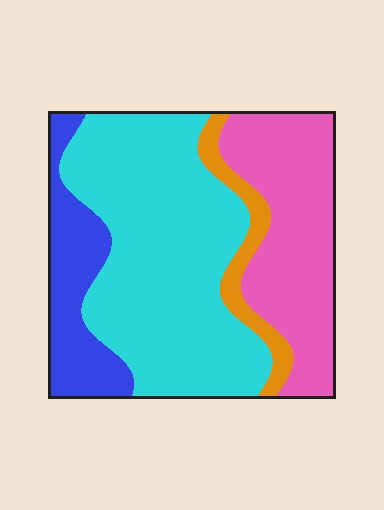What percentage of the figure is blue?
Blue takes up less than a quarter of the figure.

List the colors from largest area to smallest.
From largest to smallest: cyan, pink, blue, orange.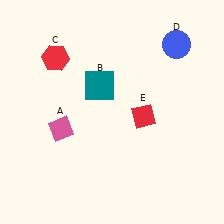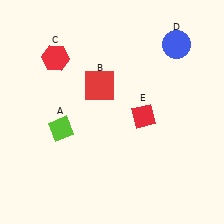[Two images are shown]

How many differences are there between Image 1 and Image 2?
There are 2 differences between the two images.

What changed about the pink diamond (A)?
In Image 1, A is pink. In Image 2, it changed to lime.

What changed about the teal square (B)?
In Image 1, B is teal. In Image 2, it changed to red.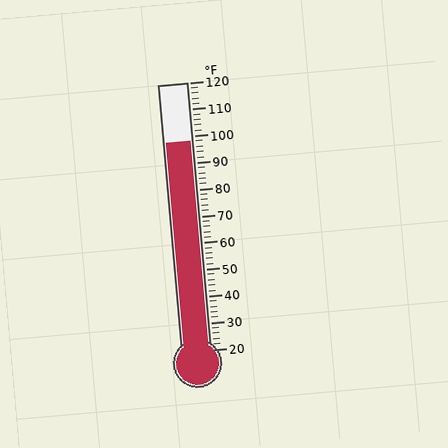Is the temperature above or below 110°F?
The temperature is below 110°F.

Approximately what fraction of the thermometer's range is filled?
The thermometer is filled to approximately 80% of its range.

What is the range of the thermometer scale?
The thermometer scale ranges from 20°F to 120°F.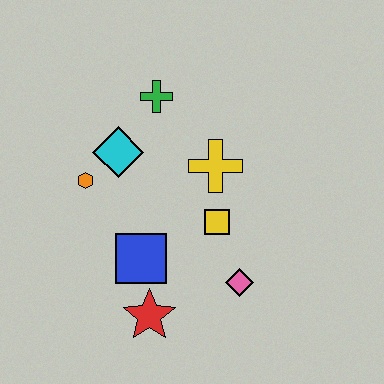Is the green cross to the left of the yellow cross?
Yes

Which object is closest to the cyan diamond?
The orange hexagon is closest to the cyan diamond.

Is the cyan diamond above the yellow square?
Yes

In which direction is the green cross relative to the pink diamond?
The green cross is above the pink diamond.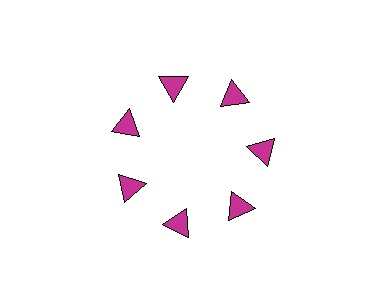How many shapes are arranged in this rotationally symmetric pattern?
There are 7 shapes, arranged in 7 groups of 1.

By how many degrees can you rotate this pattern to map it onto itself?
The pattern maps onto itself every 51 degrees of rotation.